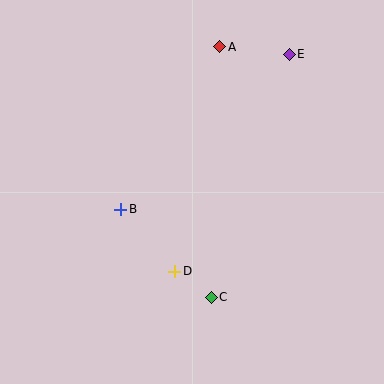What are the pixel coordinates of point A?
Point A is at (220, 47).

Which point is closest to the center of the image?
Point B at (121, 209) is closest to the center.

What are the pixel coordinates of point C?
Point C is at (211, 297).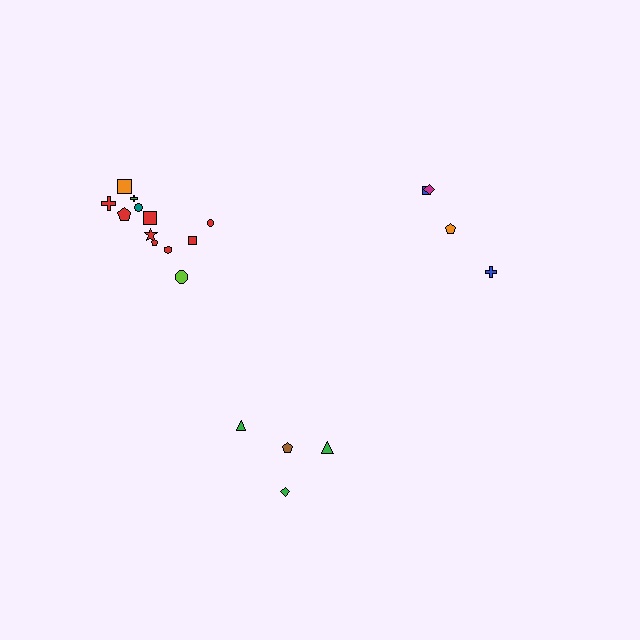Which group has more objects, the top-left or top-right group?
The top-left group.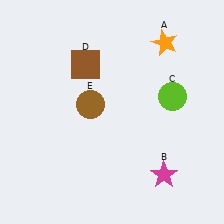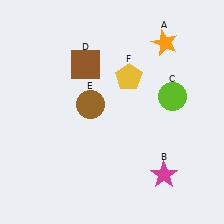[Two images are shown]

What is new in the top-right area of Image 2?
A yellow pentagon (F) was added in the top-right area of Image 2.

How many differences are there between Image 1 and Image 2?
There is 1 difference between the two images.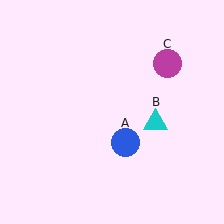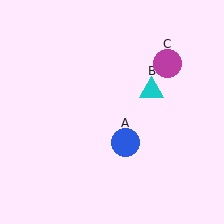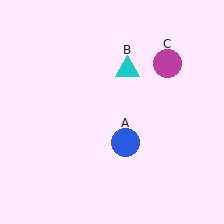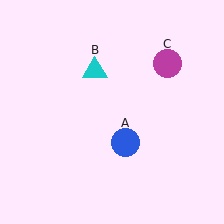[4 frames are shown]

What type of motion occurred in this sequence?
The cyan triangle (object B) rotated counterclockwise around the center of the scene.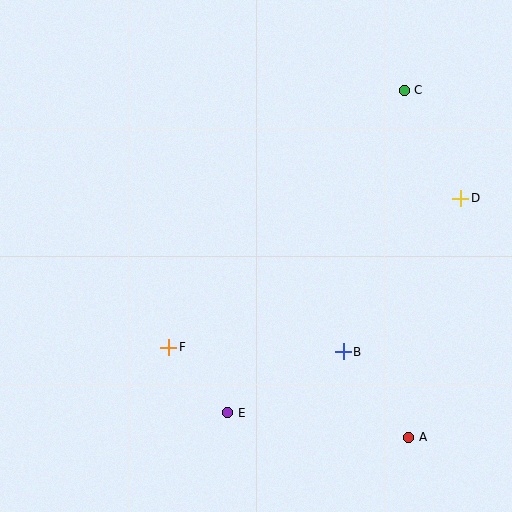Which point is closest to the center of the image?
Point F at (169, 347) is closest to the center.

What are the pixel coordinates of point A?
Point A is at (409, 437).